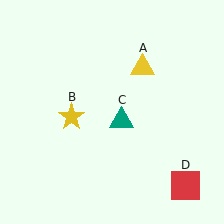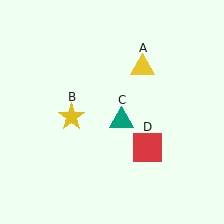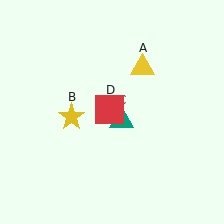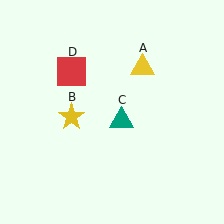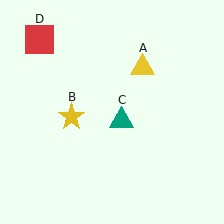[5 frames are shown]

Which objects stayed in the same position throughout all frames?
Yellow triangle (object A) and yellow star (object B) and teal triangle (object C) remained stationary.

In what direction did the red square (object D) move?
The red square (object D) moved up and to the left.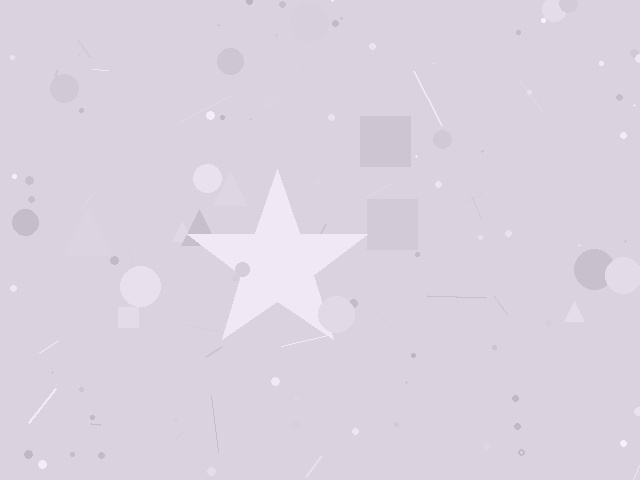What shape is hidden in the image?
A star is hidden in the image.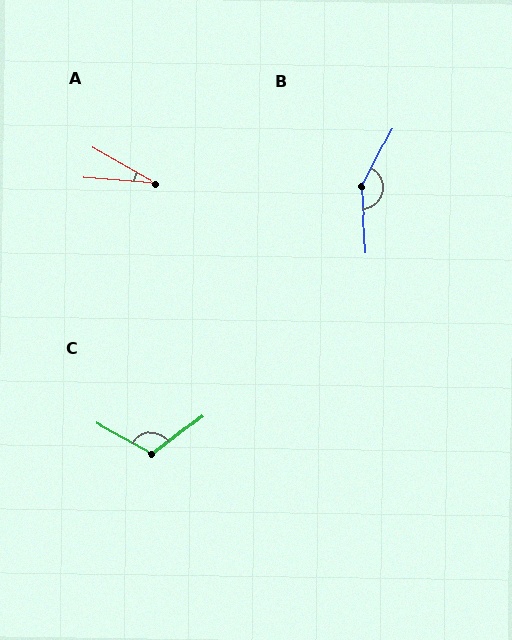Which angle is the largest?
B, at approximately 148 degrees.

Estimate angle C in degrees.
Approximately 114 degrees.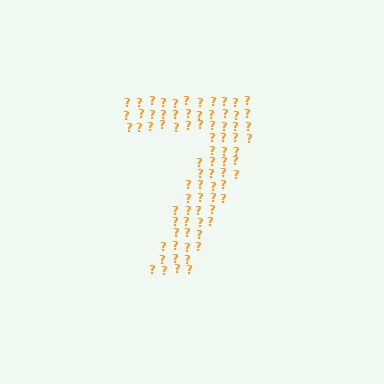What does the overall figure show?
The overall figure shows the digit 7.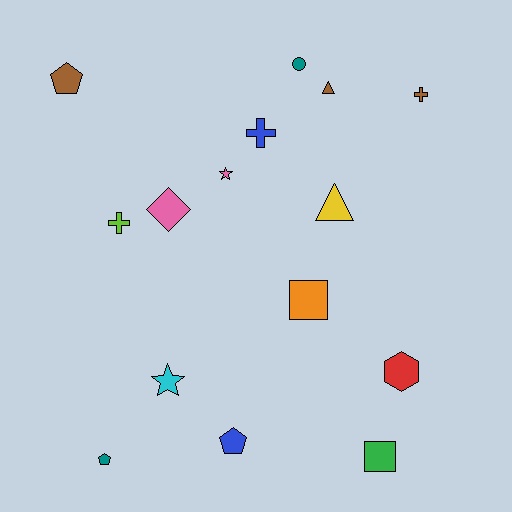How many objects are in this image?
There are 15 objects.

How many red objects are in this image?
There is 1 red object.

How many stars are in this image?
There are 2 stars.